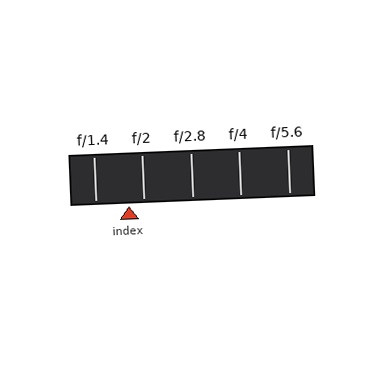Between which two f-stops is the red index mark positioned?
The index mark is between f/1.4 and f/2.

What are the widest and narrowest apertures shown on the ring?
The widest aperture shown is f/1.4 and the narrowest is f/5.6.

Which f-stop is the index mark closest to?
The index mark is closest to f/2.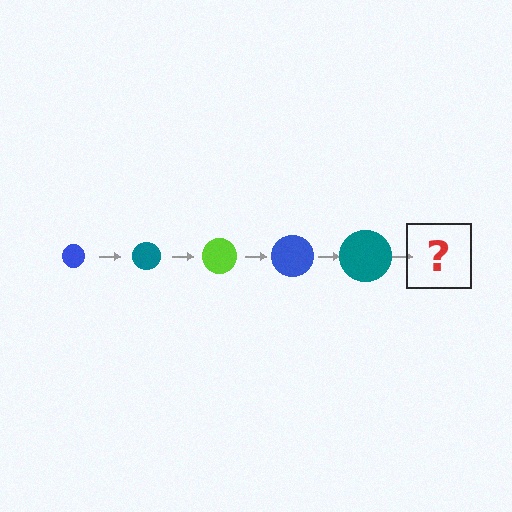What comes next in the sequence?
The next element should be a lime circle, larger than the previous one.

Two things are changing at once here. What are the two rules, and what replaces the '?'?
The two rules are that the circle grows larger each step and the color cycles through blue, teal, and lime. The '?' should be a lime circle, larger than the previous one.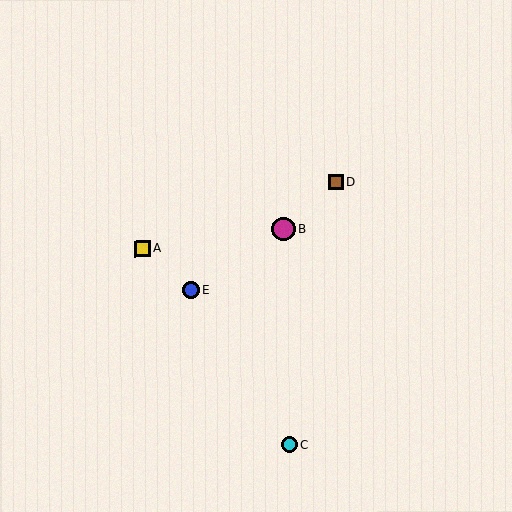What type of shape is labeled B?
Shape B is a magenta circle.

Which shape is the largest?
The magenta circle (labeled B) is the largest.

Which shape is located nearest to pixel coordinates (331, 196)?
The brown square (labeled D) at (336, 181) is nearest to that location.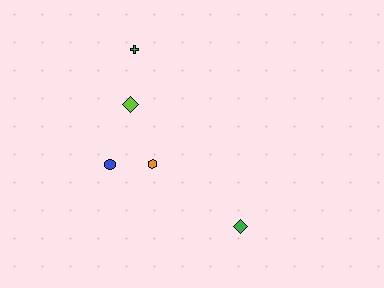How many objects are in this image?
There are 5 objects.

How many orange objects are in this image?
There is 1 orange object.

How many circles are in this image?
There is 1 circle.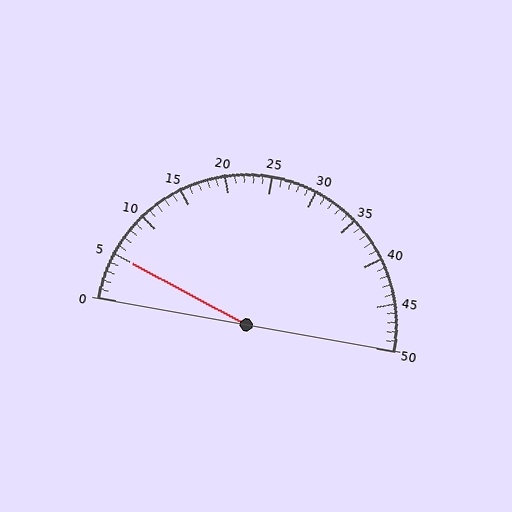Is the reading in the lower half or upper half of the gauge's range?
The reading is in the lower half of the range (0 to 50).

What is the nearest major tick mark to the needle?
The nearest major tick mark is 5.